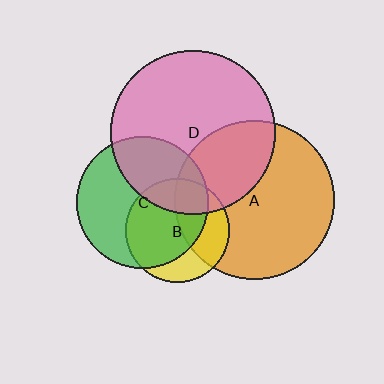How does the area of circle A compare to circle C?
Approximately 1.5 times.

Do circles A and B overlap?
Yes.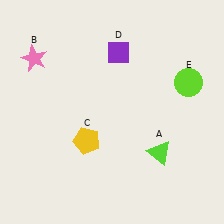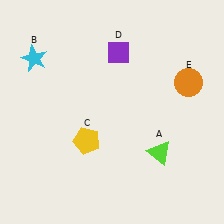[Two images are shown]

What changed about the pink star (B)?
In Image 1, B is pink. In Image 2, it changed to cyan.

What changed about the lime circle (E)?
In Image 1, E is lime. In Image 2, it changed to orange.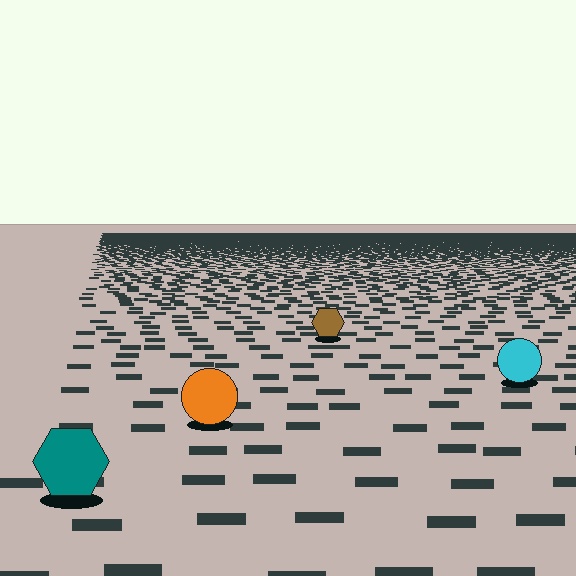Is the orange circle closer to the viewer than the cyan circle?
Yes. The orange circle is closer — you can tell from the texture gradient: the ground texture is coarser near it.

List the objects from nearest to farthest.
From nearest to farthest: the teal hexagon, the orange circle, the cyan circle, the brown hexagon.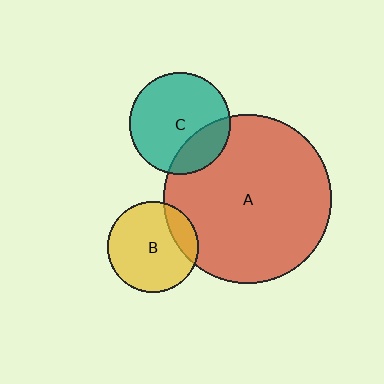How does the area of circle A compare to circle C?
Approximately 2.8 times.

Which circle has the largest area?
Circle A (red).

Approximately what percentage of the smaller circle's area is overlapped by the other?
Approximately 25%.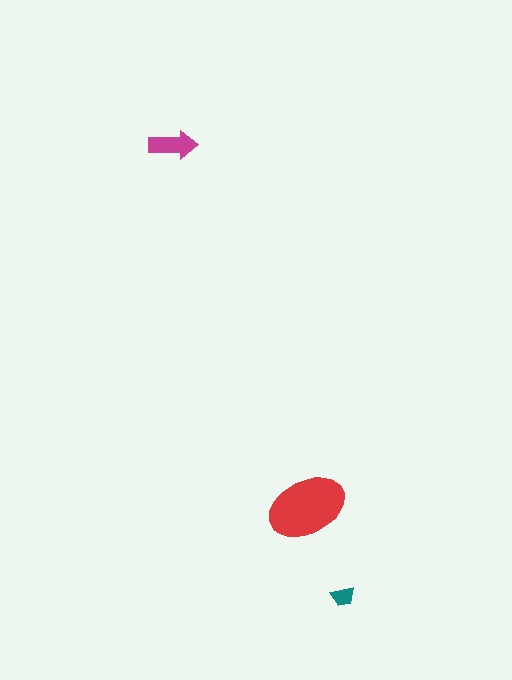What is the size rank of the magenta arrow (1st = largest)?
2nd.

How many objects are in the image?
There are 3 objects in the image.